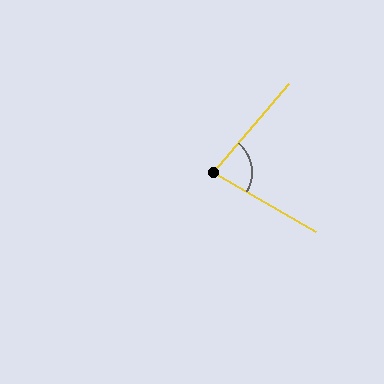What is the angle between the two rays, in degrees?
Approximately 79 degrees.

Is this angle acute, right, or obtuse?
It is acute.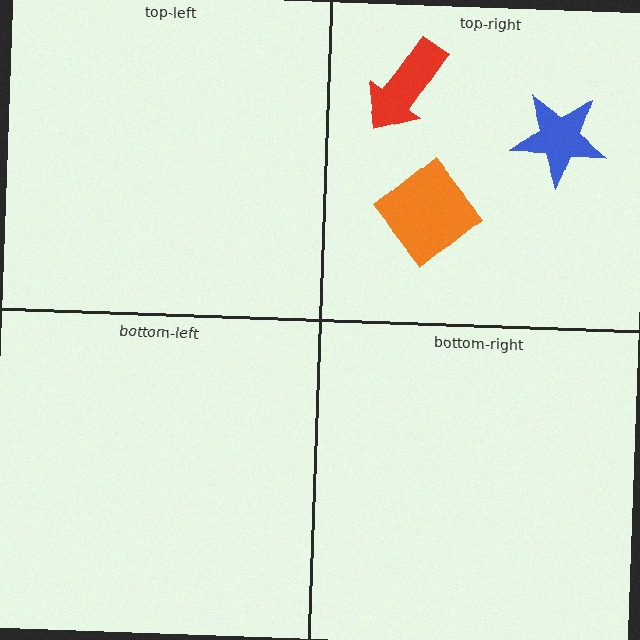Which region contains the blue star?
The top-right region.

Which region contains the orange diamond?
The top-right region.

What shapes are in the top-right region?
The blue star, the red arrow, the orange diamond.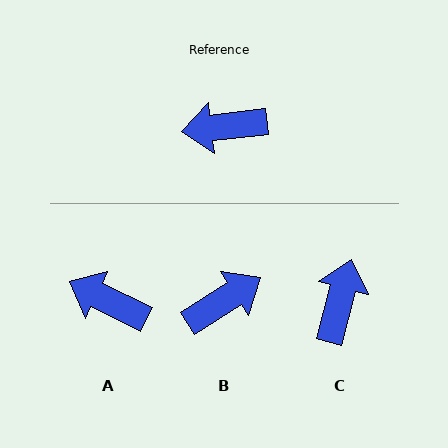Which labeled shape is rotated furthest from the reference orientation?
B, about 154 degrees away.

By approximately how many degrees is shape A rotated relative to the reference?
Approximately 33 degrees clockwise.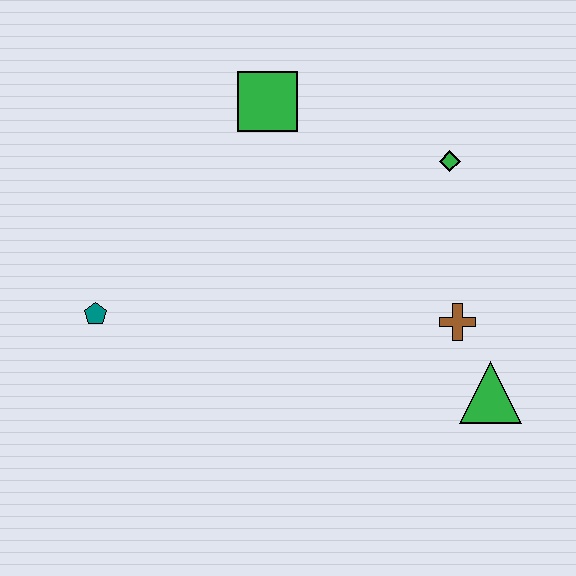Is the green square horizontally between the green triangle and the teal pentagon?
Yes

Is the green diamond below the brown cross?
No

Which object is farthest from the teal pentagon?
The green triangle is farthest from the teal pentagon.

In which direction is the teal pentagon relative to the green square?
The teal pentagon is below the green square.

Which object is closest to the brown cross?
The green triangle is closest to the brown cross.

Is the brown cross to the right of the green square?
Yes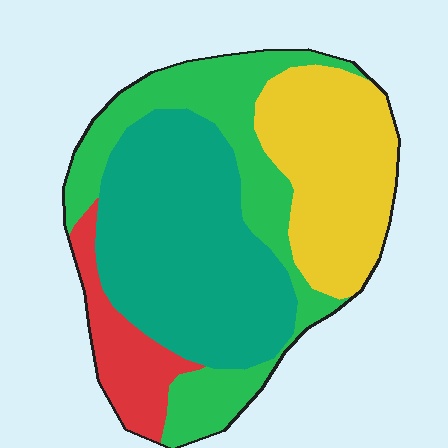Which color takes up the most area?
Teal, at roughly 40%.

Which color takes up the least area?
Red, at roughly 10%.